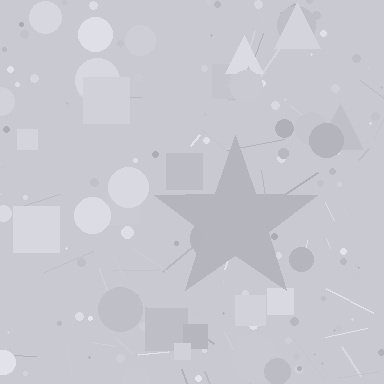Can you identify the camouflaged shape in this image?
The camouflaged shape is a star.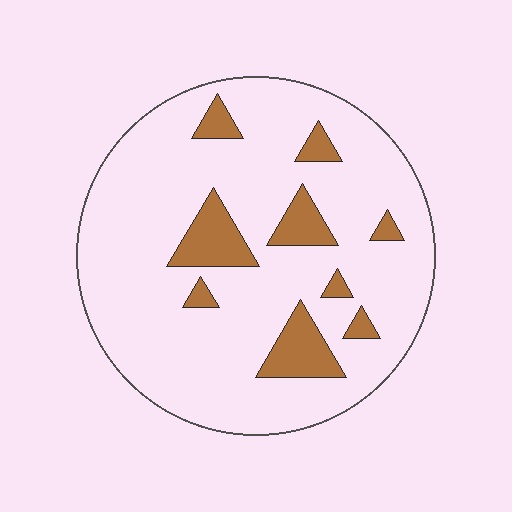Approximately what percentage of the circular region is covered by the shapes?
Approximately 15%.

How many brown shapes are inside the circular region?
9.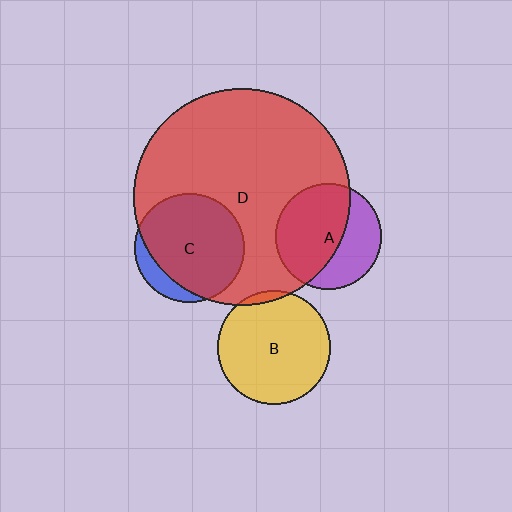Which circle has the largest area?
Circle D (red).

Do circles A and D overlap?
Yes.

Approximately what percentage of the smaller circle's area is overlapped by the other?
Approximately 60%.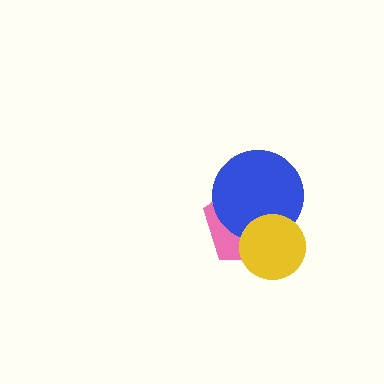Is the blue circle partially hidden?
Yes, it is partially covered by another shape.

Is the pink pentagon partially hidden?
Yes, it is partially covered by another shape.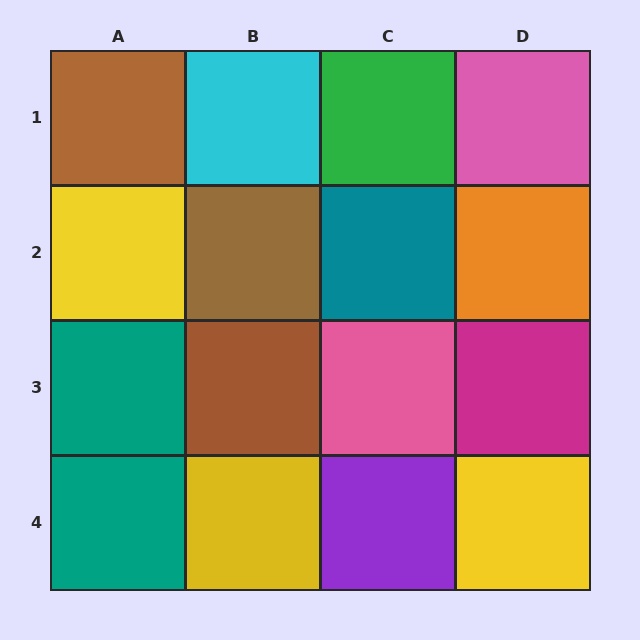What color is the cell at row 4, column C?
Purple.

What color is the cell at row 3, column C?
Pink.